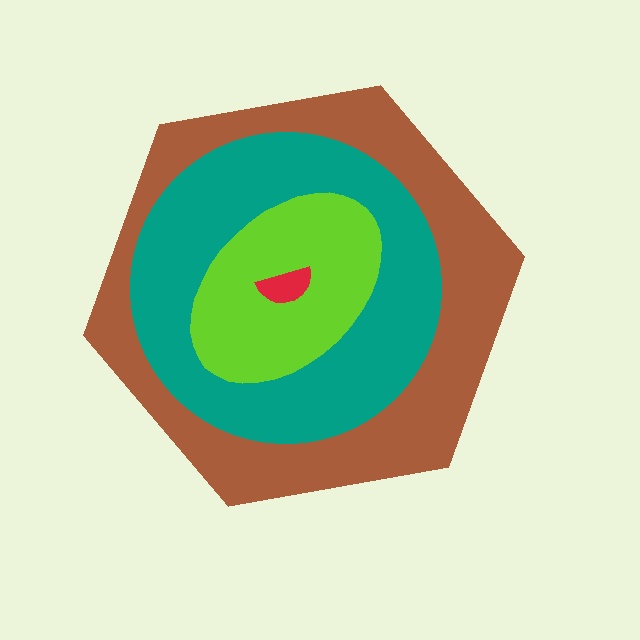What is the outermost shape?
The brown hexagon.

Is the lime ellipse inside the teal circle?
Yes.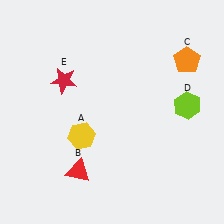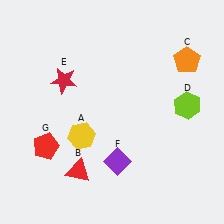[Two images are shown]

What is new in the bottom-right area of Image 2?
A purple diamond (F) was added in the bottom-right area of Image 2.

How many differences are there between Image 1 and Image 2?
There are 2 differences between the two images.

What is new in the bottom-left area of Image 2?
A red pentagon (G) was added in the bottom-left area of Image 2.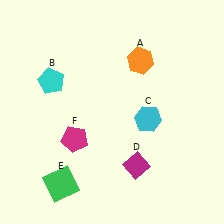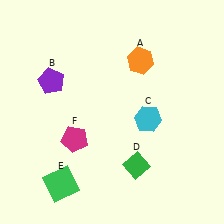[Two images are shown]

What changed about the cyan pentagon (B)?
In Image 1, B is cyan. In Image 2, it changed to purple.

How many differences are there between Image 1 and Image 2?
There are 2 differences between the two images.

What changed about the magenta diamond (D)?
In Image 1, D is magenta. In Image 2, it changed to green.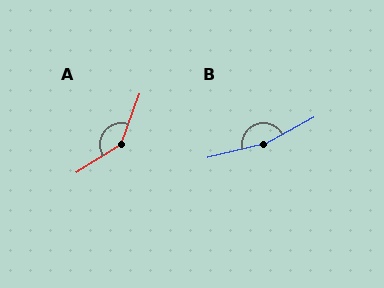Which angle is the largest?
B, at approximately 165 degrees.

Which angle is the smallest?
A, at approximately 142 degrees.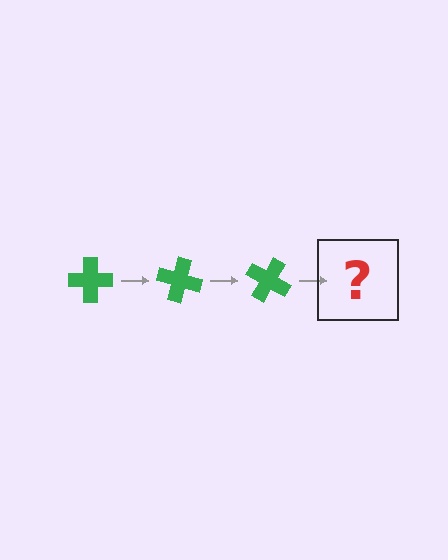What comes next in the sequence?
The next element should be a green cross rotated 45 degrees.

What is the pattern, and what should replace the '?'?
The pattern is that the cross rotates 15 degrees each step. The '?' should be a green cross rotated 45 degrees.